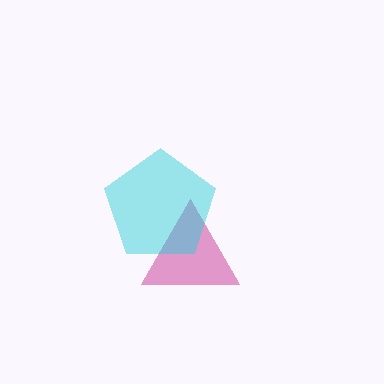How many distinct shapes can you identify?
There are 2 distinct shapes: a magenta triangle, a cyan pentagon.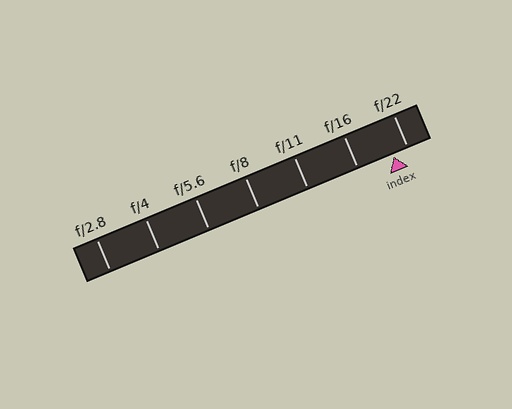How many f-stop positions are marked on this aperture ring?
There are 7 f-stop positions marked.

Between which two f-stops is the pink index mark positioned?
The index mark is between f/16 and f/22.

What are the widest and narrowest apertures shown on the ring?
The widest aperture shown is f/2.8 and the narrowest is f/22.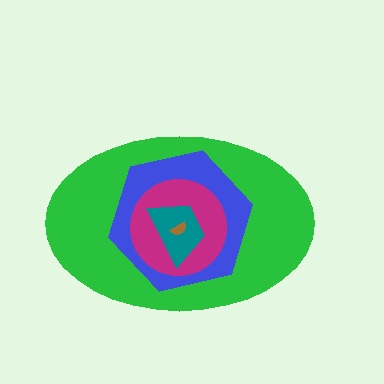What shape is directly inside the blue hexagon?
The magenta circle.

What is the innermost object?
The brown semicircle.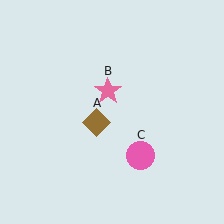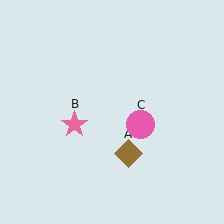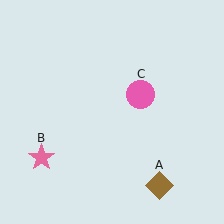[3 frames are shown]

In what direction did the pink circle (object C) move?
The pink circle (object C) moved up.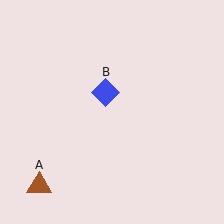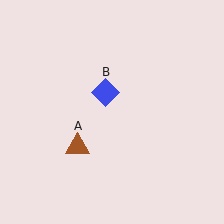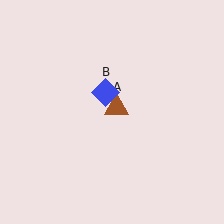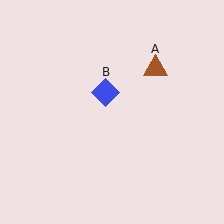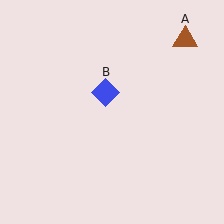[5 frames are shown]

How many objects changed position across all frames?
1 object changed position: brown triangle (object A).